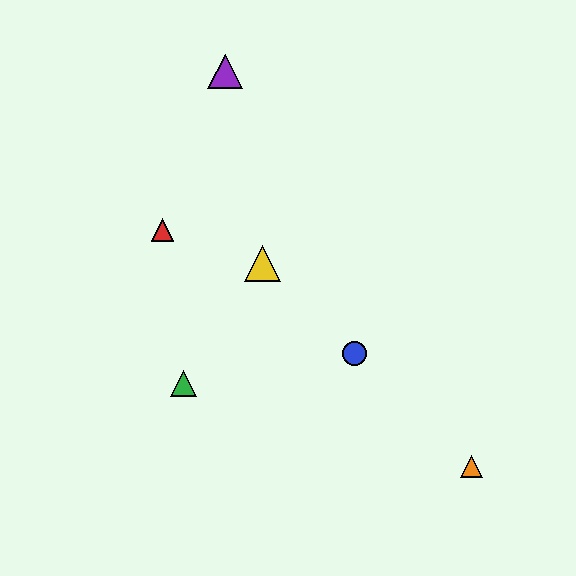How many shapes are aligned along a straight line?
3 shapes (the blue circle, the yellow triangle, the orange triangle) are aligned along a straight line.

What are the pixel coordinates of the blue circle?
The blue circle is at (355, 353).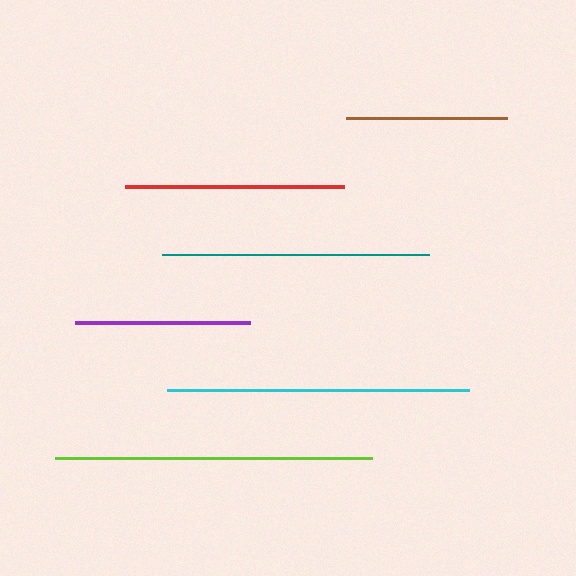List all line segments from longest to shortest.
From longest to shortest: lime, cyan, teal, red, purple, brown.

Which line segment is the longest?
The lime line is the longest at approximately 317 pixels.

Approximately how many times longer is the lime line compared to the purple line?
The lime line is approximately 1.8 times the length of the purple line.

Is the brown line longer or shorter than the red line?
The red line is longer than the brown line.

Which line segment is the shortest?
The brown line is the shortest at approximately 161 pixels.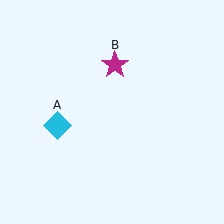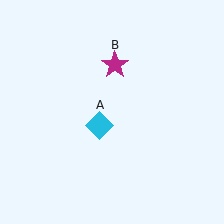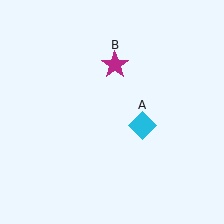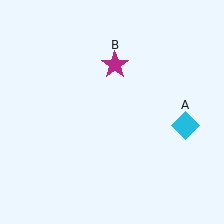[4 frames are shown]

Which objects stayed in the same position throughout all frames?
Magenta star (object B) remained stationary.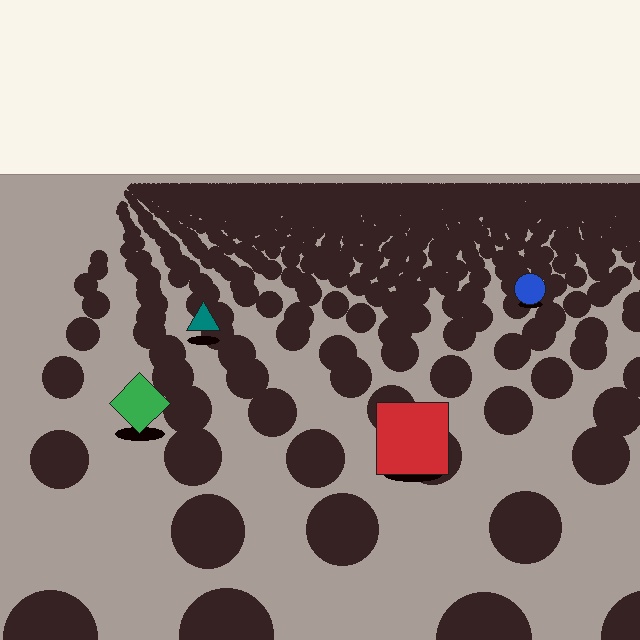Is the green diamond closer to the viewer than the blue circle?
Yes. The green diamond is closer — you can tell from the texture gradient: the ground texture is coarser near it.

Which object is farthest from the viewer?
The blue circle is farthest from the viewer. It appears smaller and the ground texture around it is denser.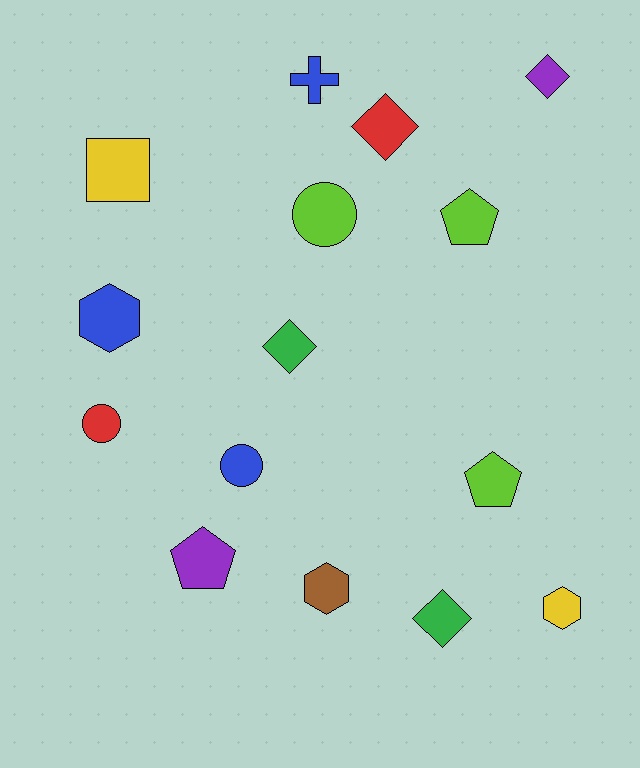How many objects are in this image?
There are 15 objects.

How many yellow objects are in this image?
There are 2 yellow objects.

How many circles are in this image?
There are 3 circles.